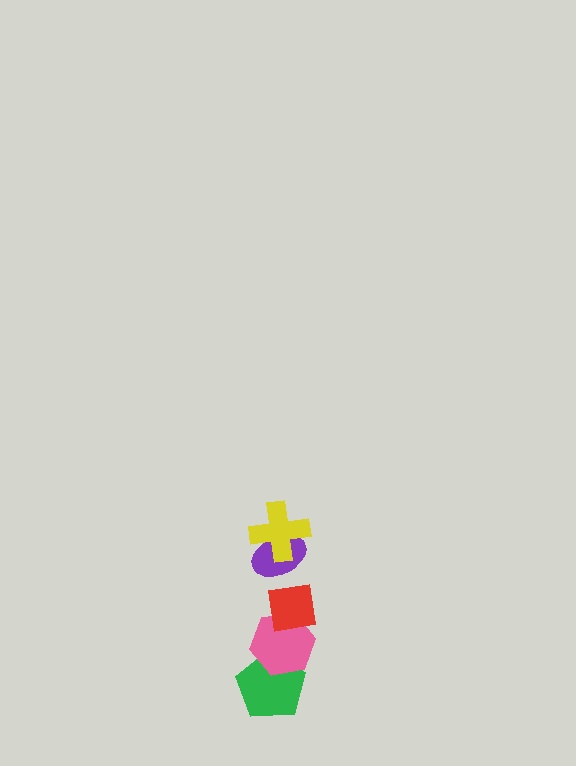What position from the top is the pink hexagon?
The pink hexagon is 4th from the top.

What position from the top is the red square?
The red square is 3rd from the top.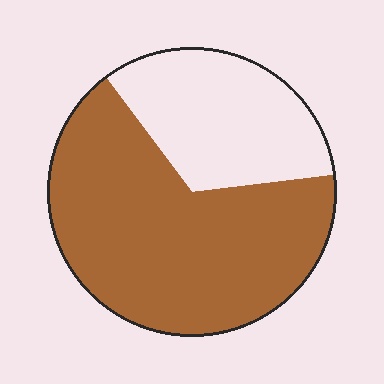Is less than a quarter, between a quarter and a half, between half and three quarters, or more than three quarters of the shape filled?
Between half and three quarters.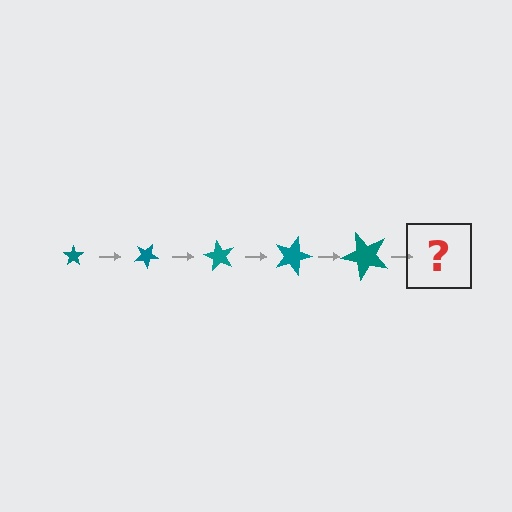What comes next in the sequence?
The next element should be a star, larger than the previous one and rotated 150 degrees from the start.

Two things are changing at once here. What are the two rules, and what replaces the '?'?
The two rules are that the star grows larger each step and it rotates 30 degrees each step. The '?' should be a star, larger than the previous one and rotated 150 degrees from the start.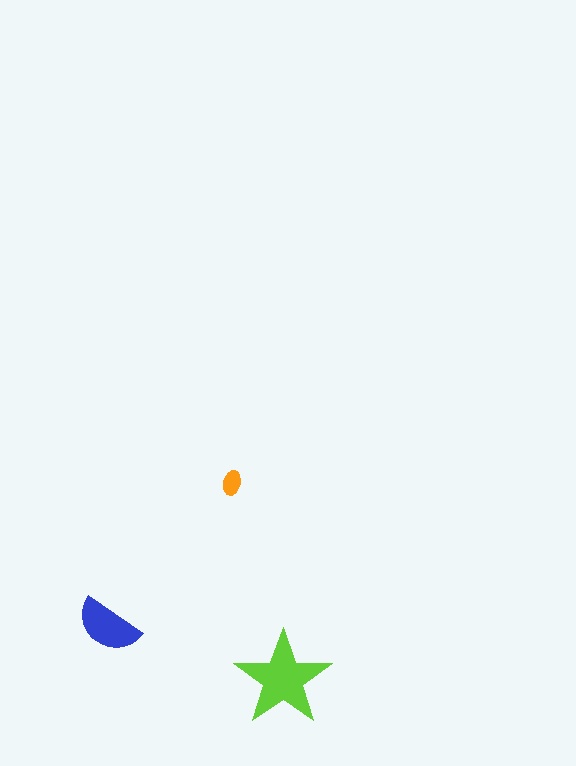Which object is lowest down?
The lime star is bottommost.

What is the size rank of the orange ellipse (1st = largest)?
3rd.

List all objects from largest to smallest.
The lime star, the blue semicircle, the orange ellipse.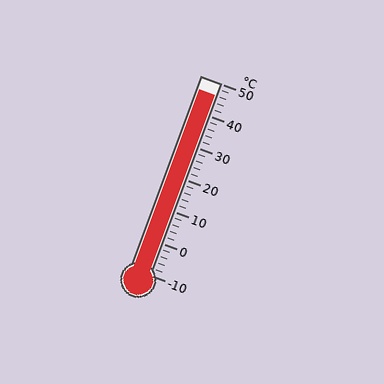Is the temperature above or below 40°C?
The temperature is above 40°C.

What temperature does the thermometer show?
The thermometer shows approximately 46°C.